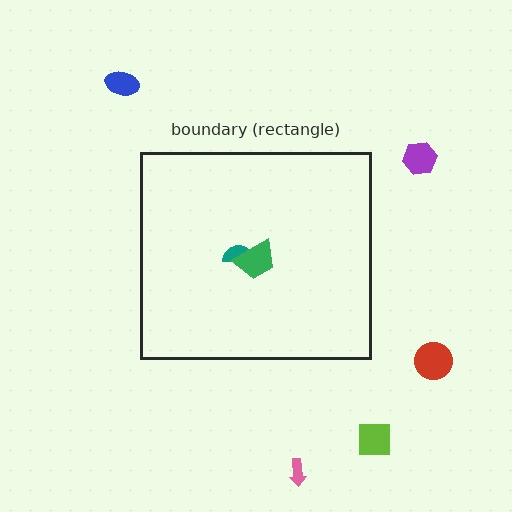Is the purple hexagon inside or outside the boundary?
Outside.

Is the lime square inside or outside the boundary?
Outside.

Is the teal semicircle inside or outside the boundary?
Inside.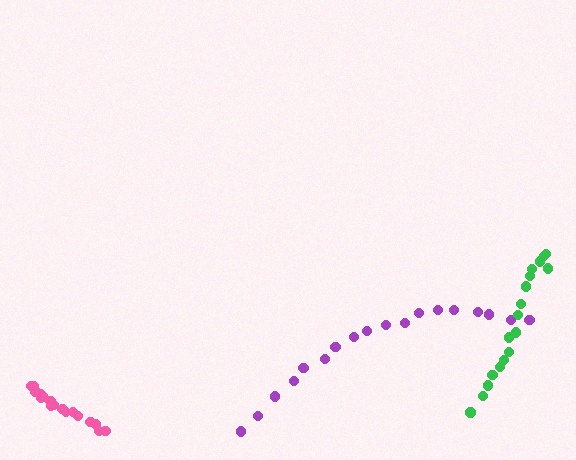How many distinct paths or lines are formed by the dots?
There are 3 distinct paths.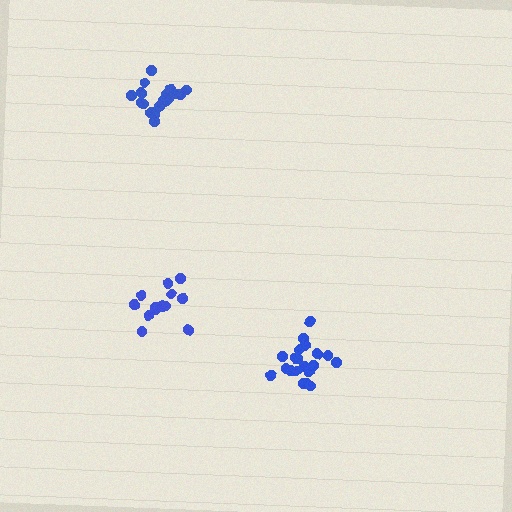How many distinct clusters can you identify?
There are 3 distinct clusters.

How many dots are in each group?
Group 1: 18 dots, Group 2: 20 dots, Group 3: 15 dots (53 total).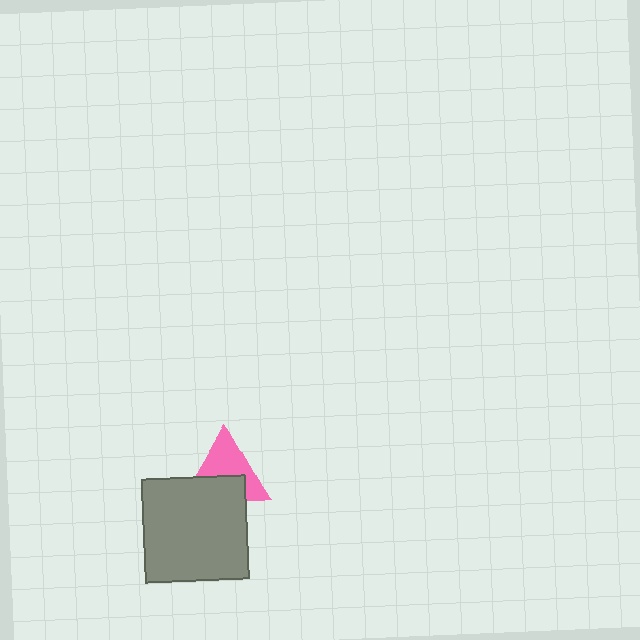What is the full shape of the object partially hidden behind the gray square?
The partially hidden object is a pink triangle.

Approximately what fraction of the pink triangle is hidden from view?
Roughly 43% of the pink triangle is hidden behind the gray square.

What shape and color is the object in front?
The object in front is a gray square.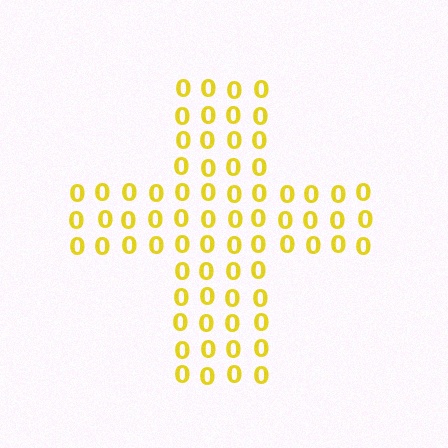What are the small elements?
The small elements are digit 0's.